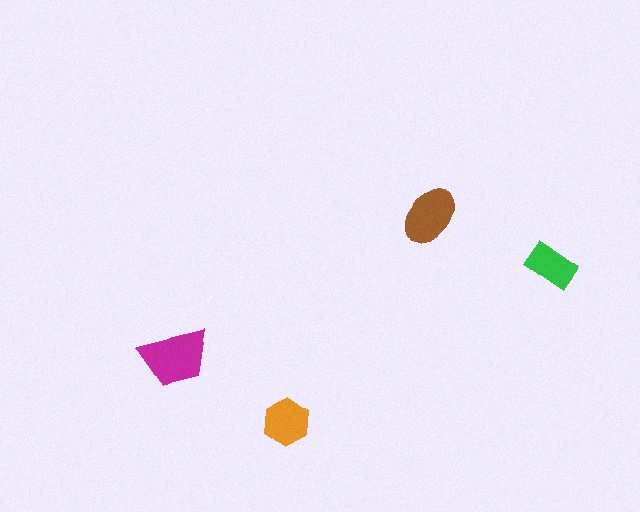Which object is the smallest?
The green rectangle.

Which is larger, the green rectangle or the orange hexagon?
The orange hexagon.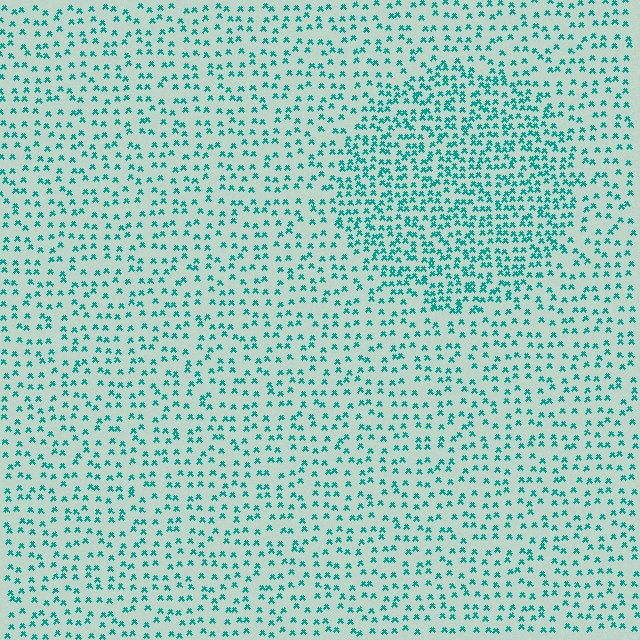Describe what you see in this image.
The image contains small teal elements arranged at two different densities. A circle-shaped region is visible where the elements are more densely packed than the surrounding area.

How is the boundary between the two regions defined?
The boundary is defined by a change in element density (approximately 1.9x ratio). All elements are the same color, size, and shape.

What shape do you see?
I see a circle.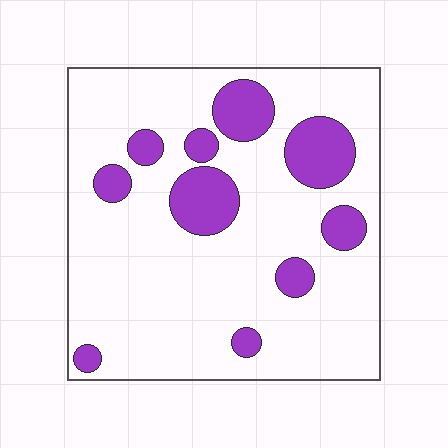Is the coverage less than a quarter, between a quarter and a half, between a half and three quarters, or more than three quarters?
Less than a quarter.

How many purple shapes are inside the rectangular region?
10.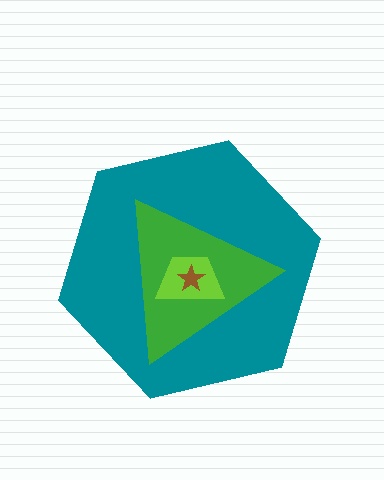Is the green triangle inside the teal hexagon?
Yes.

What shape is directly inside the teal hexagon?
The green triangle.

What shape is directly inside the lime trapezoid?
The brown star.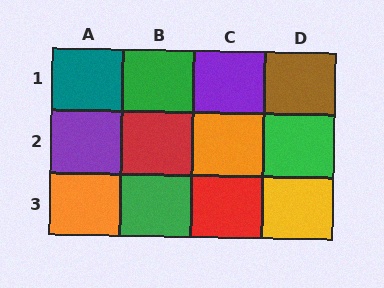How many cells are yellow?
1 cell is yellow.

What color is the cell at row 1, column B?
Green.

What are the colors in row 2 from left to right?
Purple, red, orange, green.